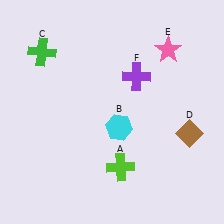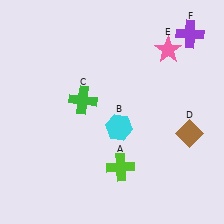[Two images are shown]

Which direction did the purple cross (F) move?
The purple cross (F) moved right.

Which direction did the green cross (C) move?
The green cross (C) moved down.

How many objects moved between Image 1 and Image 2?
2 objects moved between the two images.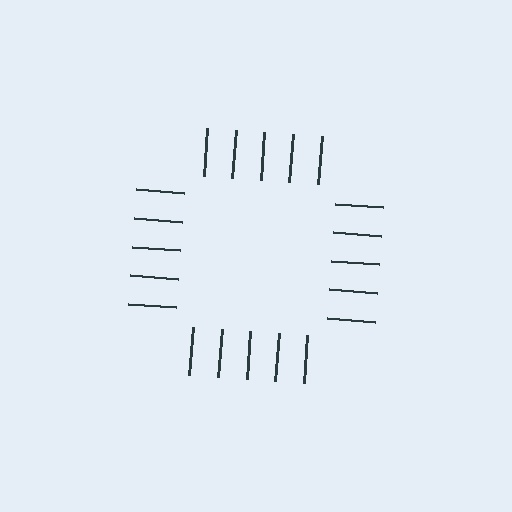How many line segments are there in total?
20 — 5 along each of the 4 edges.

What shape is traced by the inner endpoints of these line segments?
An illusory square — the line segments terminate on its edges but no continuous stroke is drawn.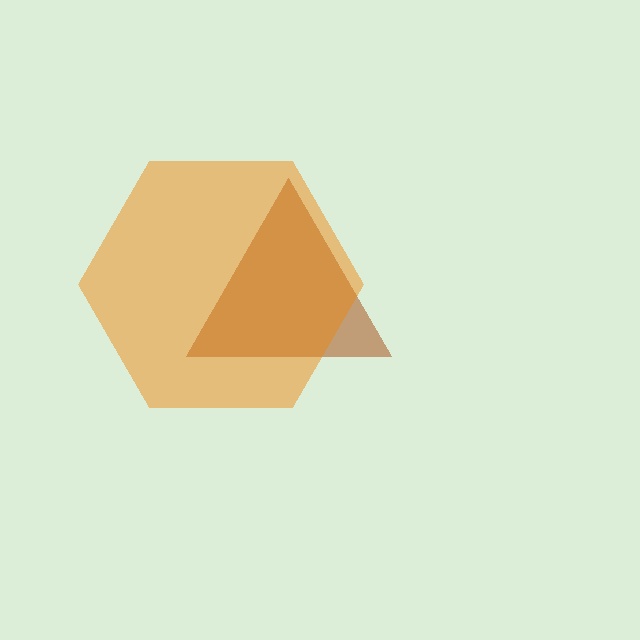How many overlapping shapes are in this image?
There are 2 overlapping shapes in the image.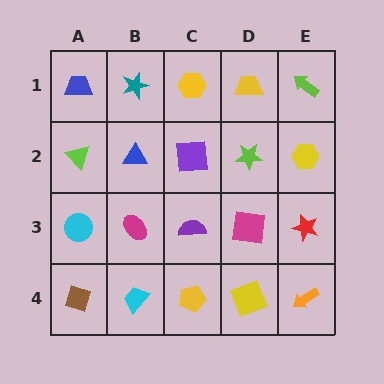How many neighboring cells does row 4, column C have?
3.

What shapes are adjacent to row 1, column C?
A purple square (row 2, column C), a teal star (row 1, column B), a yellow trapezoid (row 1, column D).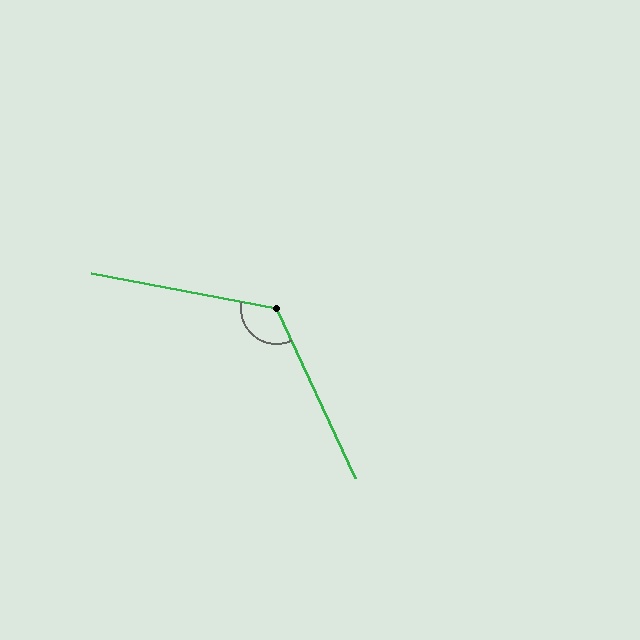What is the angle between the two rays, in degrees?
Approximately 126 degrees.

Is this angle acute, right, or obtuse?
It is obtuse.